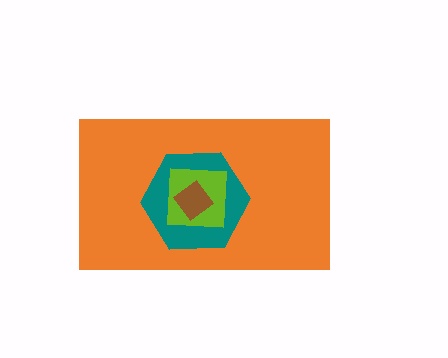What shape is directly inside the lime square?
The brown diamond.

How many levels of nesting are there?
4.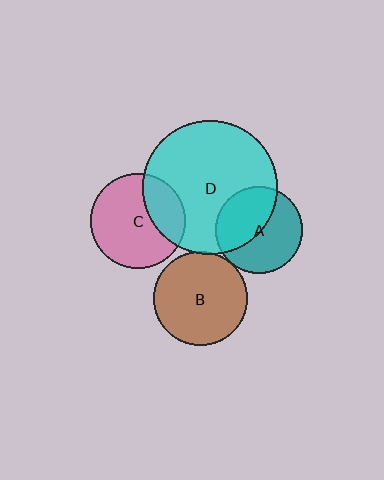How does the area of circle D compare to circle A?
Approximately 2.4 times.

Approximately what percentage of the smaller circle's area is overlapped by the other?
Approximately 45%.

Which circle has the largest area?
Circle D (cyan).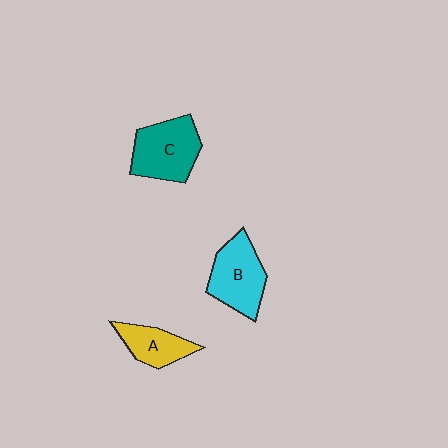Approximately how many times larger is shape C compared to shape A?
Approximately 1.5 times.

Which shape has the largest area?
Shape C (teal).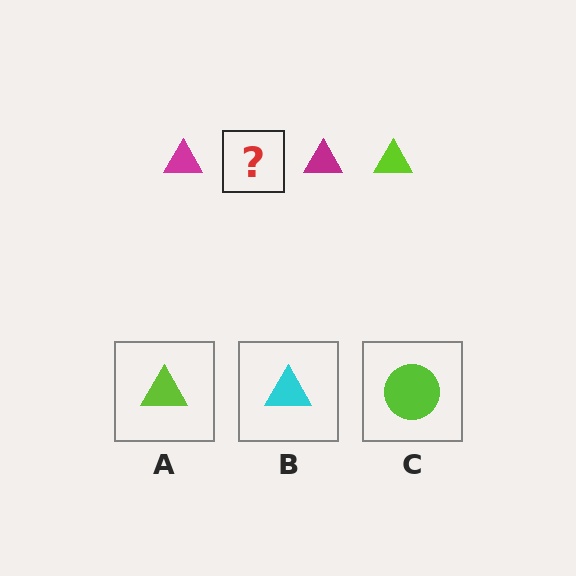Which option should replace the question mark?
Option A.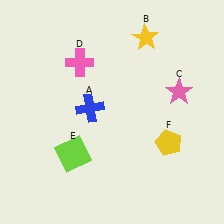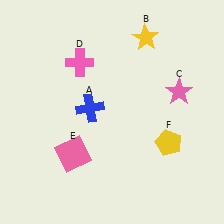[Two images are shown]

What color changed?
The square (E) changed from lime in Image 1 to pink in Image 2.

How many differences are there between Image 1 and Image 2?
There is 1 difference between the two images.